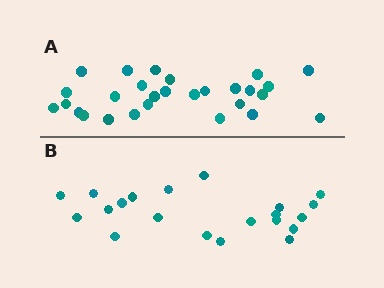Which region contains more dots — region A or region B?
Region A (the top region) has more dots.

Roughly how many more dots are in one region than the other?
Region A has roughly 8 or so more dots than region B.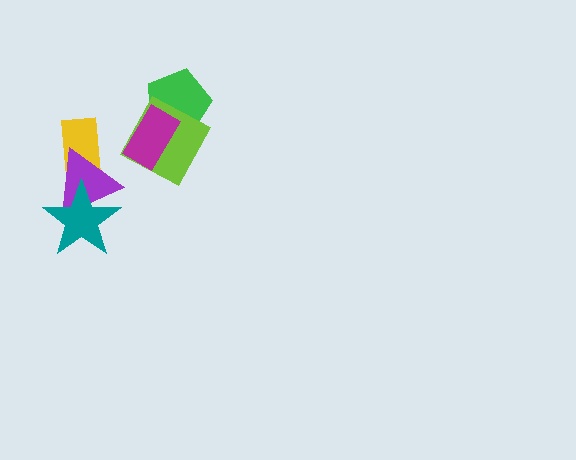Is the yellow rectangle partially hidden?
Yes, it is partially covered by another shape.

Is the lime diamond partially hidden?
Yes, it is partially covered by another shape.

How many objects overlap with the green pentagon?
2 objects overlap with the green pentagon.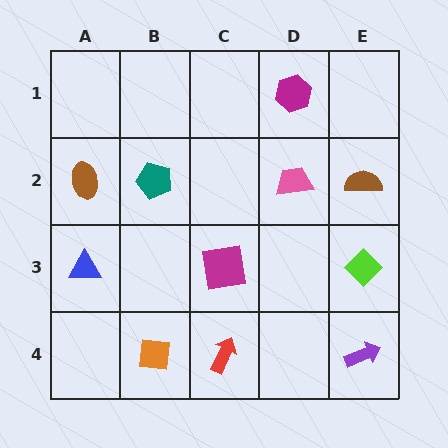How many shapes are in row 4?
3 shapes.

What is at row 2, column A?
A brown ellipse.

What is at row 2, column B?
A teal pentagon.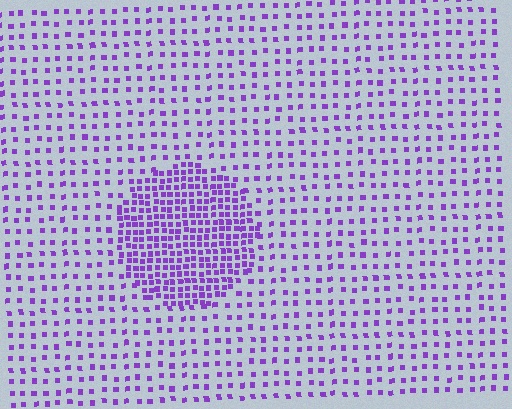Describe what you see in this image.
The image contains small purple elements arranged at two different densities. A circle-shaped region is visible where the elements are more densely packed than the surrounding area.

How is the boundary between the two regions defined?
The boundary is defined by a change in element density (approximately 2.5x ratio). All elements are the same color, size, and shape.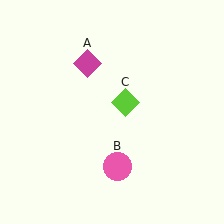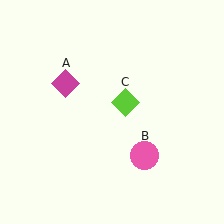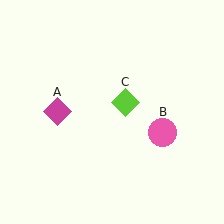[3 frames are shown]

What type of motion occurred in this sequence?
The magenta diamond (object A), pink circle (object B) rotated counterclockwise around the center of the scene.